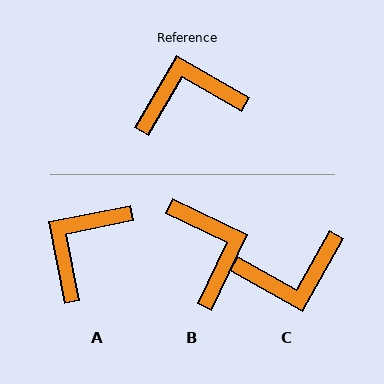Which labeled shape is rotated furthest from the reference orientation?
C, about 179 degrees away.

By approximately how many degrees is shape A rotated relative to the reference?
Approximately 41 degrees counter-clockwise.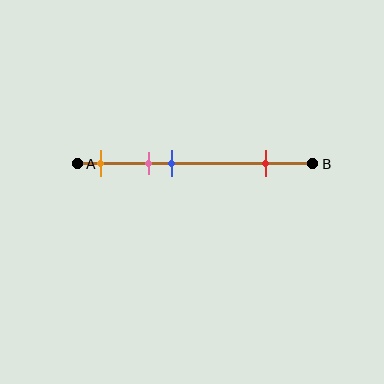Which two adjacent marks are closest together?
The pink and blue marks are the closest adjacent pair.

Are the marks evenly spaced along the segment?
No, the marks are not evenly spaced.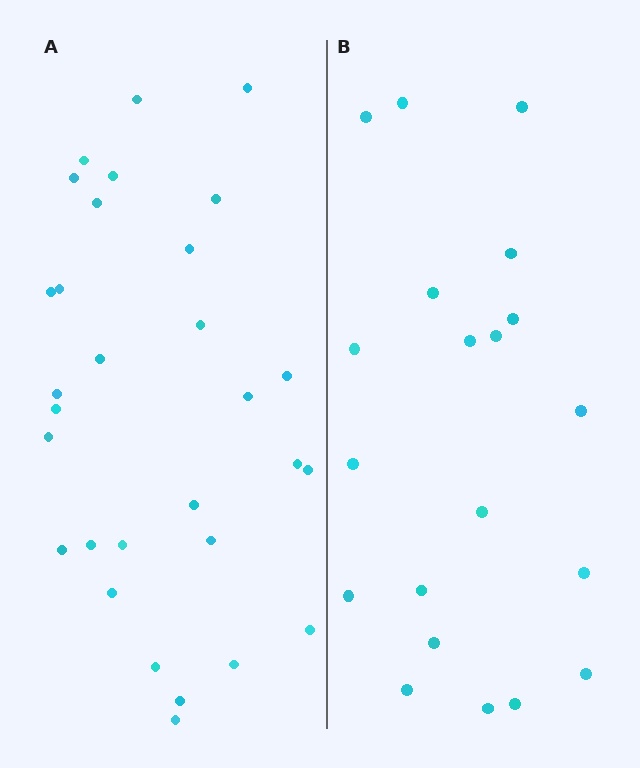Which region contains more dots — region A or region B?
Region A (the left region) has more dots.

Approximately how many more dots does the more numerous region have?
Region A has roughly 10 or so more dots than region B.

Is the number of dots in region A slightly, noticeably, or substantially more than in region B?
Region A has substantially more. The ratio is roughly 1.5 to 1.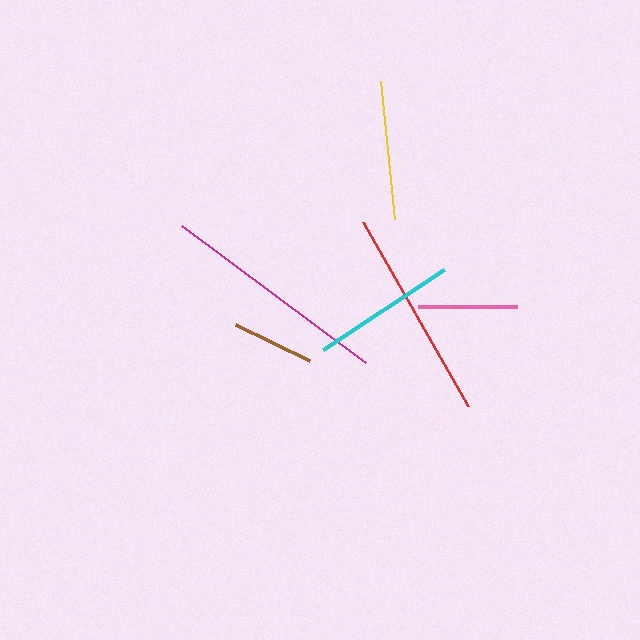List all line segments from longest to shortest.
From longest to shortest: magenta, red, cyan, yellow, pink, brown.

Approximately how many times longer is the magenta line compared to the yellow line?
The magenta line is approximately 1.7 times the length of the yellow line.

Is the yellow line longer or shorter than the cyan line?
The cyan line is longer than the yellow line.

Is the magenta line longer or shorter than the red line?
The magenta line is longer than the red line.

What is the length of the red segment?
The red segment is approximately 211 pixels long.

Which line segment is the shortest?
The brown line is the shortest at approximately 83 pixels.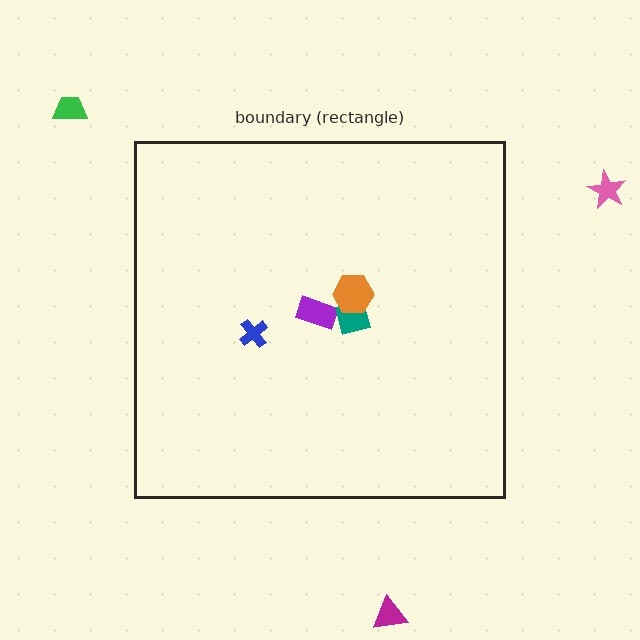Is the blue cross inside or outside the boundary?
Inside.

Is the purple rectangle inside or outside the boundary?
Inside.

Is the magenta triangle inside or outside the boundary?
Outside.